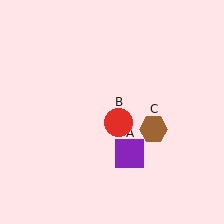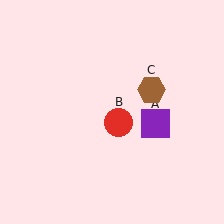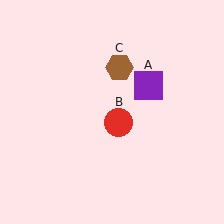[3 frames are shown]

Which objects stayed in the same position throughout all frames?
Red circle (object B) remained stationary.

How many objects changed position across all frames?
2 objects changed position: purple square (object A), brown hexagon (object C).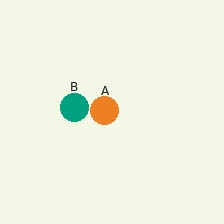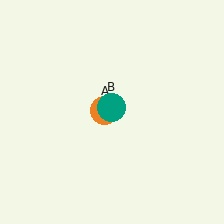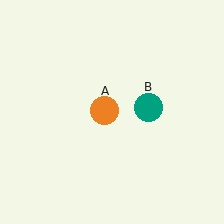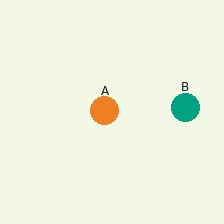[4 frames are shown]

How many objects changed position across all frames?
1 object changed position: teal circle (object B).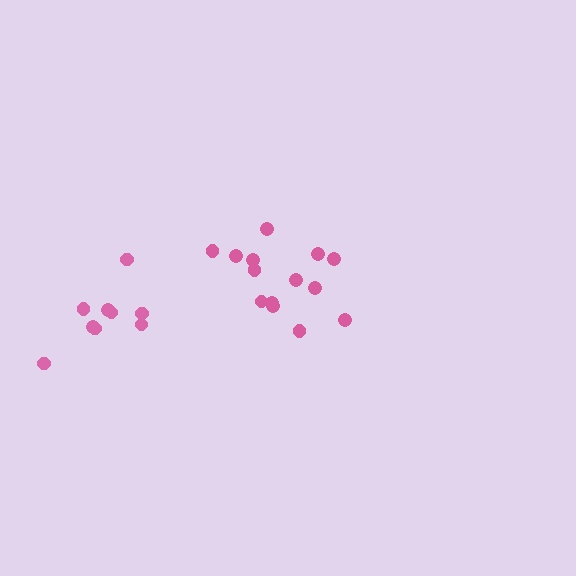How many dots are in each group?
Group 1: 9 dots, Group 2: 14 dots (23 total).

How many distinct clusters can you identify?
There are 2 distinct clusters.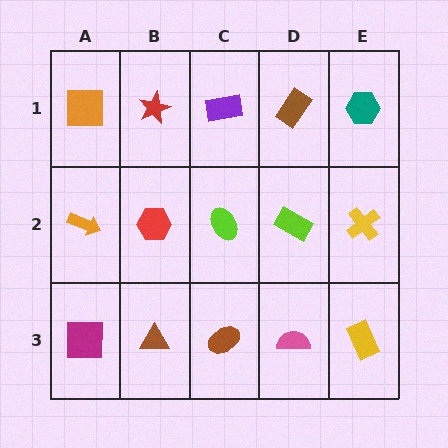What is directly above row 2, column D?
A brown rectangle.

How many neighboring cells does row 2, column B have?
4.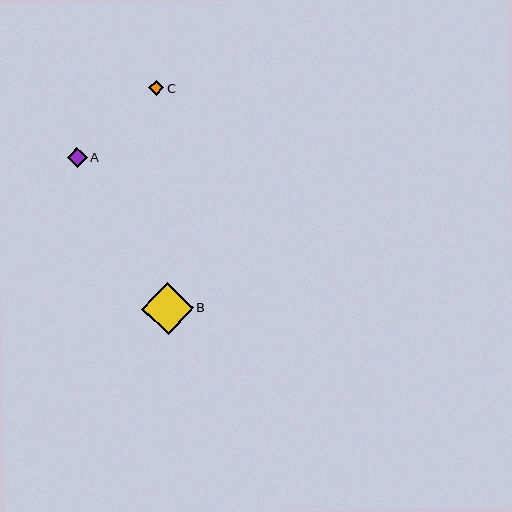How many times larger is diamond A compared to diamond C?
Diamond A is approximately 1.3 times the size of diamond C.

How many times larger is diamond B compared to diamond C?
Diamond B is approximately 3.4 times the size of diamond C.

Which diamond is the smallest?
Diamond C is the smallest with a size of approximately 15 pixels.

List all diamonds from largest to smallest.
From largest to smallest: B, A, C.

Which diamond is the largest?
Diamond B is the largest with a size of approximately 52 pixels.